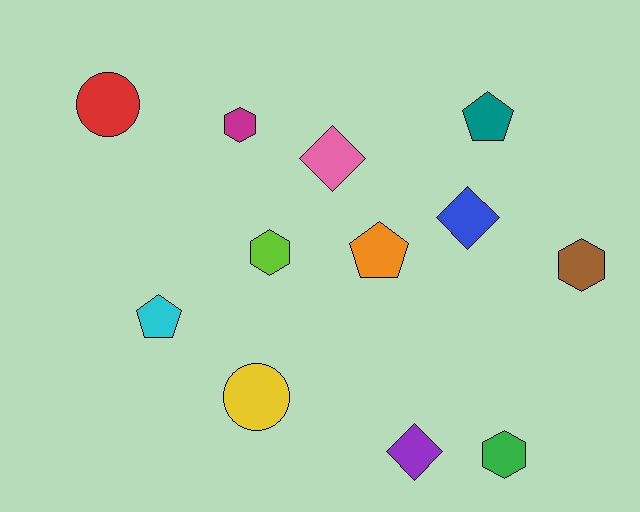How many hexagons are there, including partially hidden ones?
There are 4 hexagons.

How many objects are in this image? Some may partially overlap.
There are 12 objects.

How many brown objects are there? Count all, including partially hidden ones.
There is 1 brown object.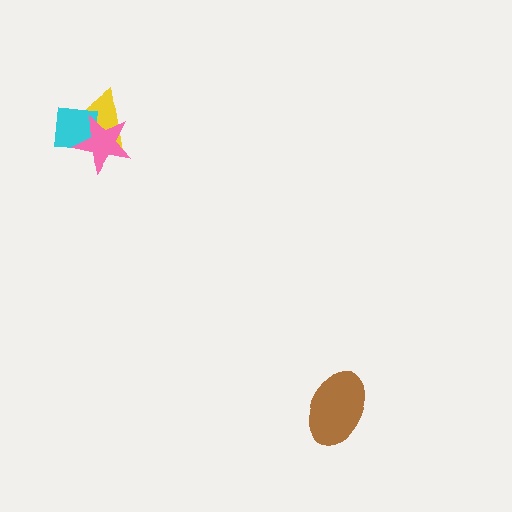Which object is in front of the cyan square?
The pink star is in front of the cyan square.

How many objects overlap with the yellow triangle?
2 objects overlap with the yellow triangle.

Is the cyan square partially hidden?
Yes, it is partially covered by another shape.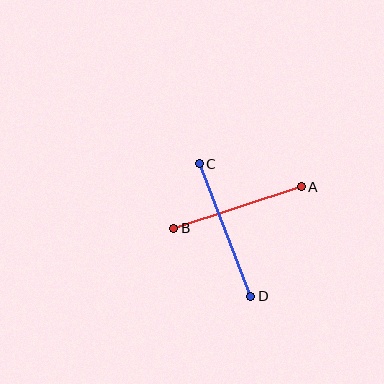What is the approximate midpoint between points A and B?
The midpoint is at approximately (238, 208) pixels.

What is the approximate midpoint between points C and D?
The midpoint is at approximately (225, 230) pixels.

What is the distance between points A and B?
The distance is approximately 134 pixels.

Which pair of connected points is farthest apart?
Points C and D are farthest apart.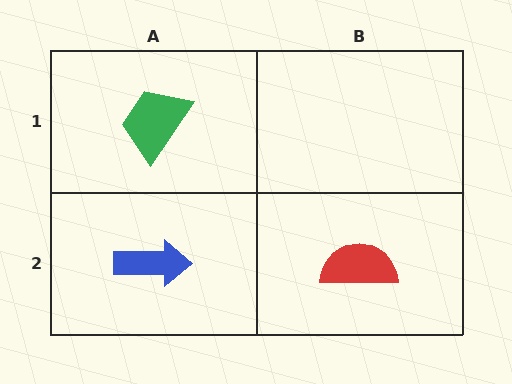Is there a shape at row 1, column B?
No, that cell is empty.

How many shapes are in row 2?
2 shapes.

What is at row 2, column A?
A blue arrow.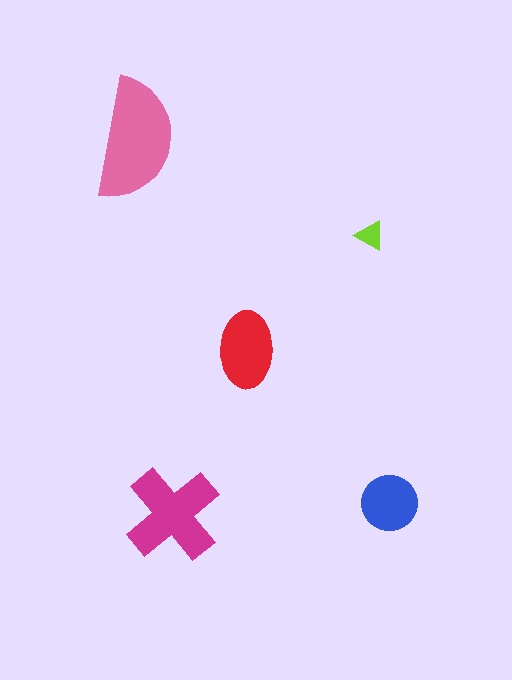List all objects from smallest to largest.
The lime triangle, the blue circle, the red ellipse, the magenta cross, the pink semicircle.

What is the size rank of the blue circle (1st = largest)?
4th.